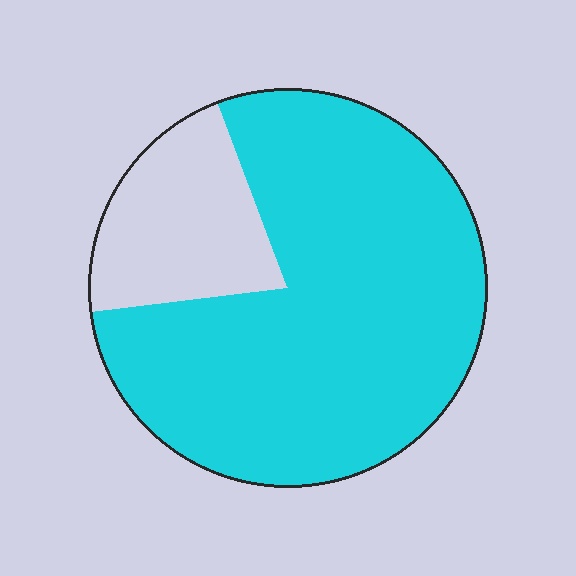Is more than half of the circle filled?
Yes.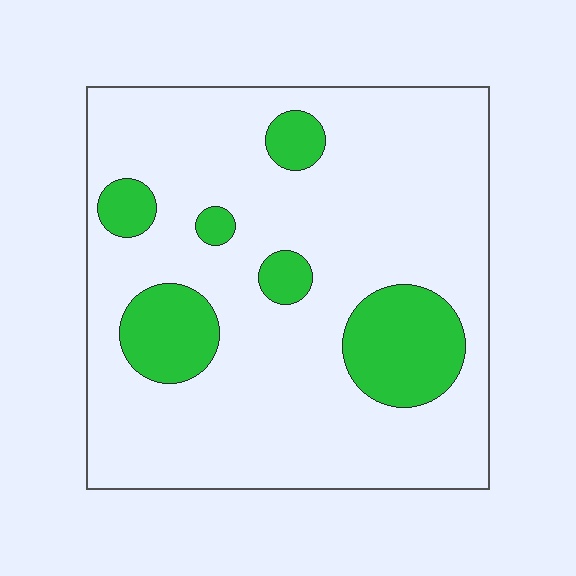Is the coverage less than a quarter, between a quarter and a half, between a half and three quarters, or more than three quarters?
Less than a quarter.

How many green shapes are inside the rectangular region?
6.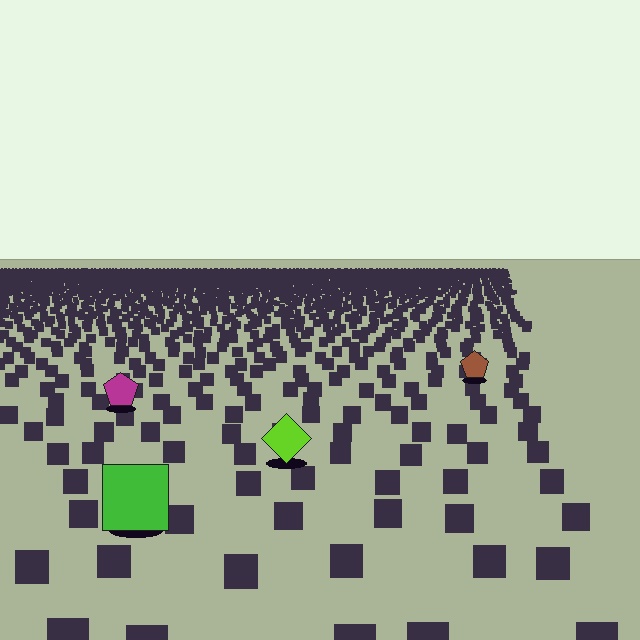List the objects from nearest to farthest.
From nearest to farthest: the green square, the lime diamond, the magenta pentagon, the brown pentagon.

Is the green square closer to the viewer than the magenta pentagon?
Yes. The green square is closer — you can tell from the texture gradient: the ground texture is coarser near it.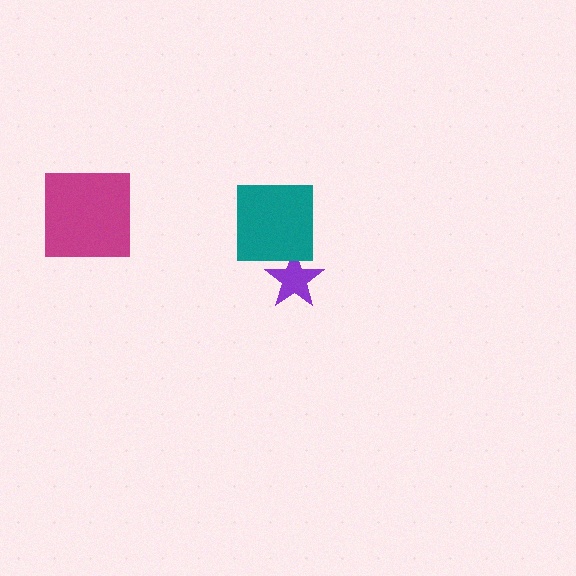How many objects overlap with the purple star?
1 object overlaps with the purple star.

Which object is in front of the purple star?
The teal square is in front of the purple star.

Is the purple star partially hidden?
Yes, it is partially covered by another shape.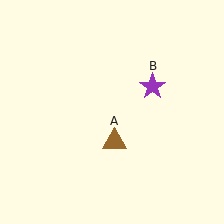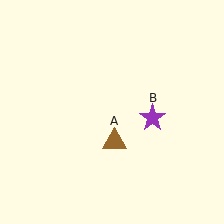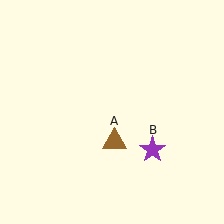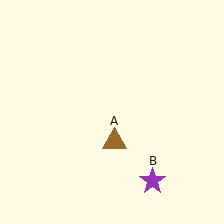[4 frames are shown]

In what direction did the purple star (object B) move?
The purple star (object B) moved down.